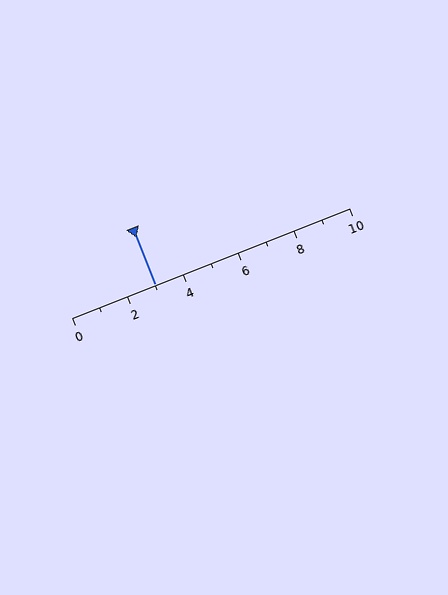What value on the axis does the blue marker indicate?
The marker indicates approximately 3.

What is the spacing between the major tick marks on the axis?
The major ticks are spaced 2 apart.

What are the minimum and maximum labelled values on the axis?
The axis runs from 0 to 10.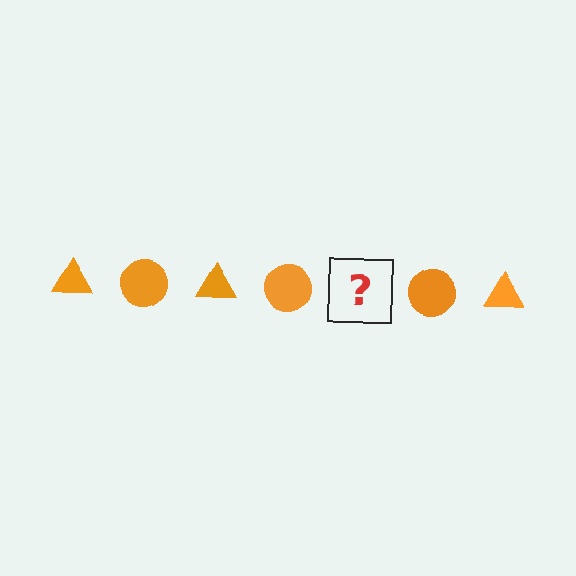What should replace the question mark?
The question mark should be replaced with an orange triangle.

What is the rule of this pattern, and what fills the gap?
The rule is that the pattern cycles through triangle, circle shapes in orange. The gap should be filled with an orange triangle.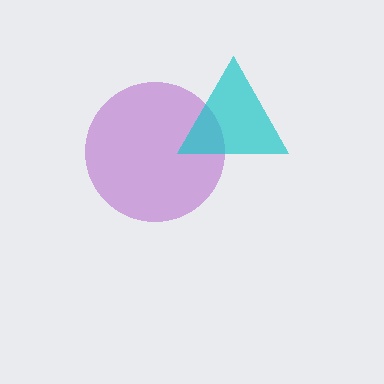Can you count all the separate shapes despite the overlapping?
Yes, there are 2 separate shapes.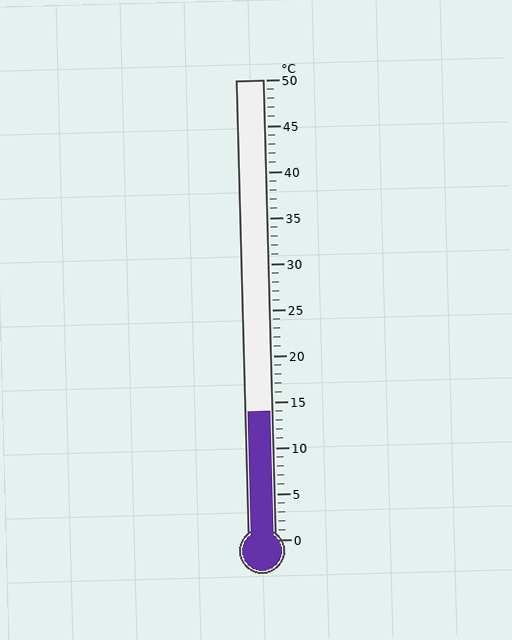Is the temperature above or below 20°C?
The temperature is below 20°C.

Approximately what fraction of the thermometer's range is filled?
The thermometer is filled to approximately 30% of its range.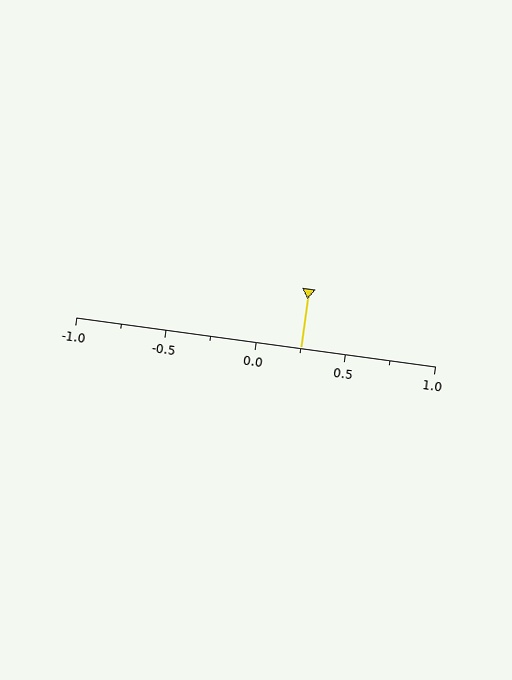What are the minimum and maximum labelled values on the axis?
The axis runs from -1.0 to 1.0.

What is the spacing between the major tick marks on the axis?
The major ticks are spaced 0.5 apart.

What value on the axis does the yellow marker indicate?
The marker indicates approximately 0.25.